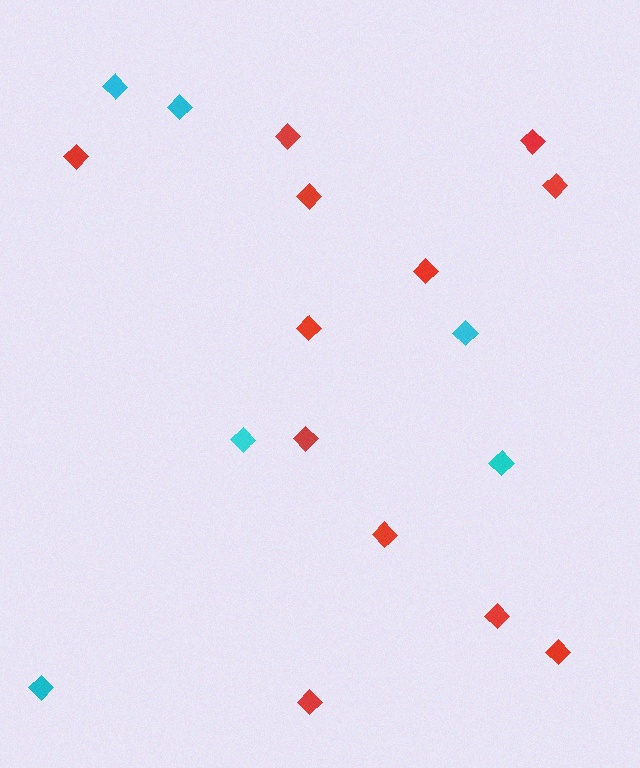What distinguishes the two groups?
There are 2 groups: one group of red diamonds (12) and one group of cyan diamonds (6).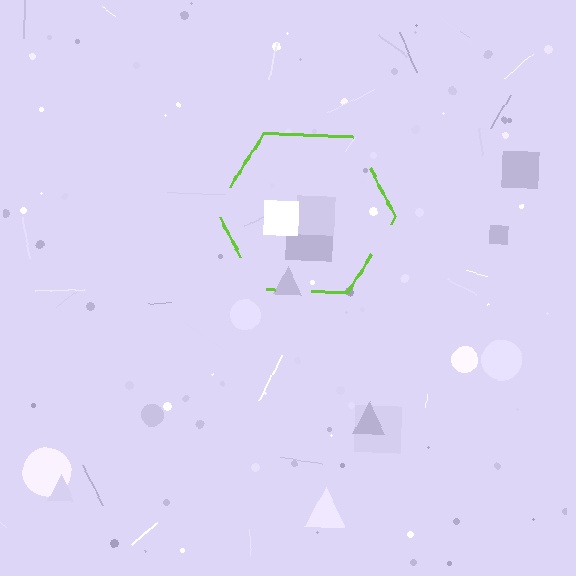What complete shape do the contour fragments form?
The contour fragments form a hexagon.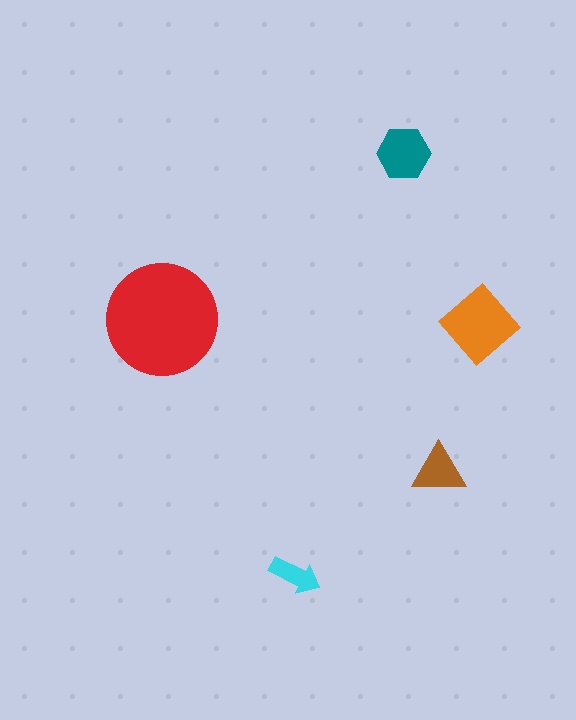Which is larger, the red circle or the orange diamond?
The red circle.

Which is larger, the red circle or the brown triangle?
The red circle.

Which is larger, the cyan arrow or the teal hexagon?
The teal hexagon.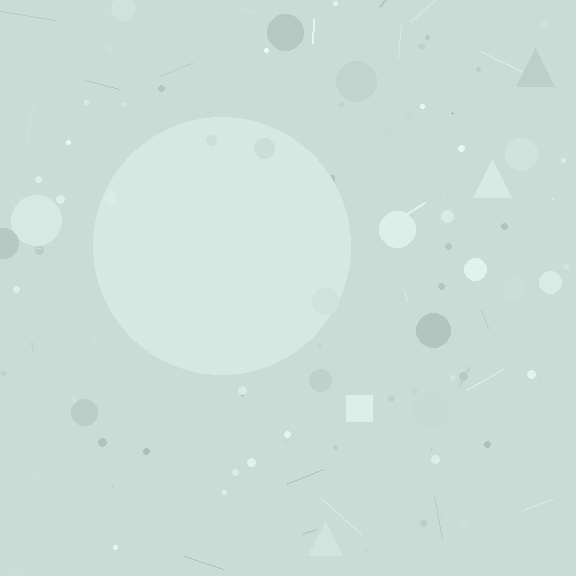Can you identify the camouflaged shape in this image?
The camouflaged shape is a circle.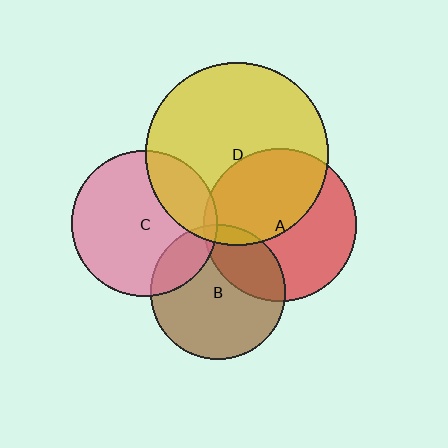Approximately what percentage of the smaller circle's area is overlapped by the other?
Approximately 5%.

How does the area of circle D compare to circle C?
Approximately 1.6 times.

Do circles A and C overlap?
Yes.